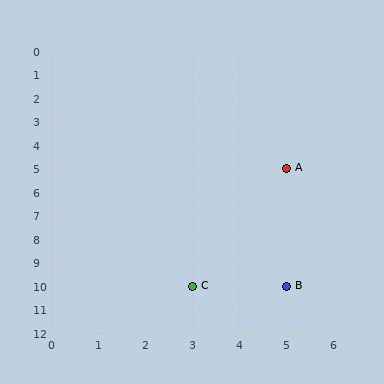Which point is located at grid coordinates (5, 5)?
Point A is at (5, 5).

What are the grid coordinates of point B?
Point B is at grid coordinates (5, 10).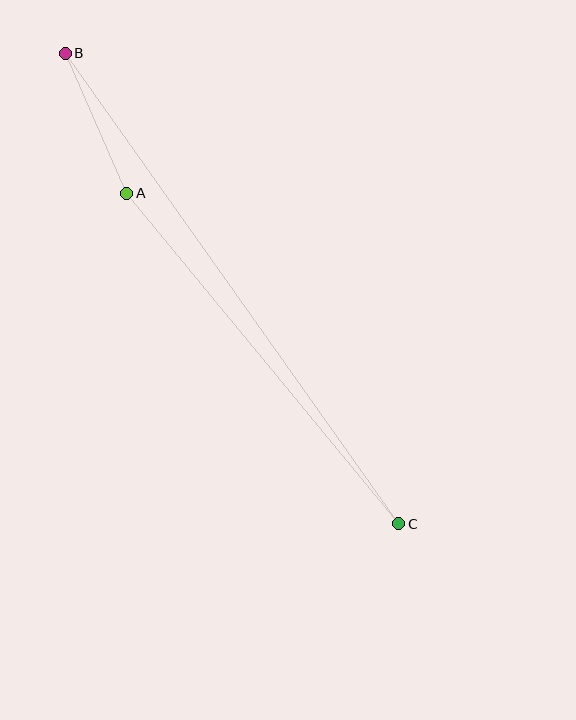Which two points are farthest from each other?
Points B and C are farthest from each other.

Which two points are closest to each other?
Points A and B are closest to each other.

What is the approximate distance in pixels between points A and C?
The distance between A and C is approximately 428 pixels.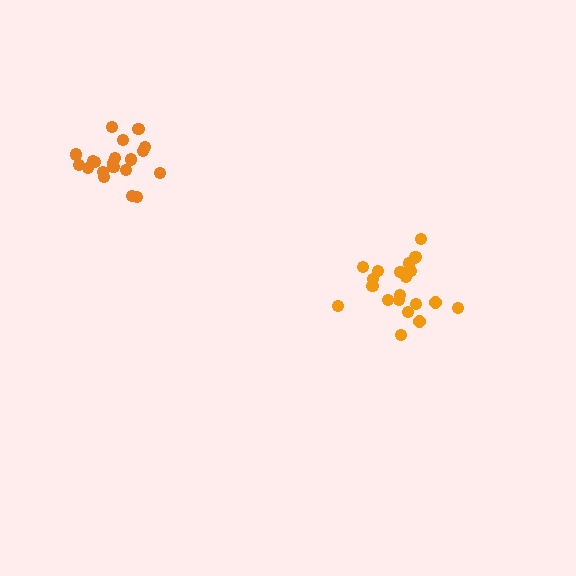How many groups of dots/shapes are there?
There are 2 groups.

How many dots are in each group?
Group 1: 21 dots, Group 2: 20 dots (41 total).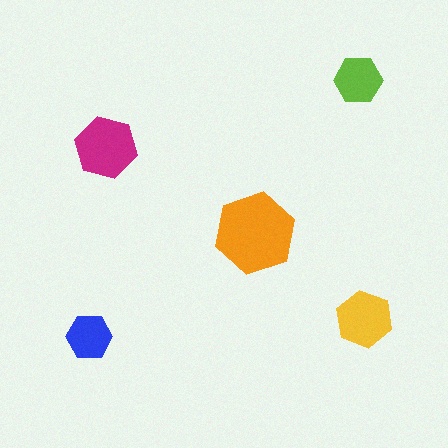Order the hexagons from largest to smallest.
the orange one, the magenta one, the yellow one, the lime one, the blue one.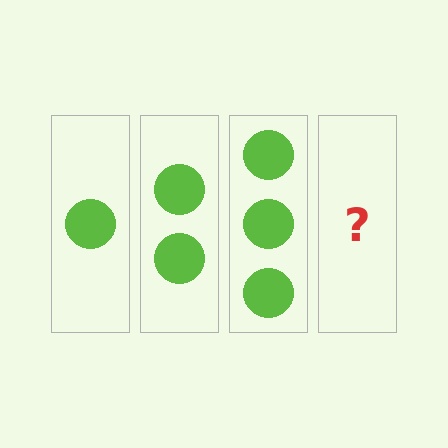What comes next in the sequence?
The next element should be 4 circles.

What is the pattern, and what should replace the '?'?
The pattern is that each step adds one more circle. The '?' should be 4 circles.